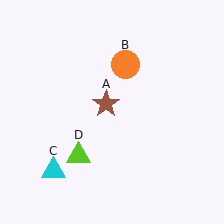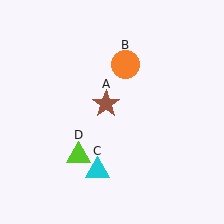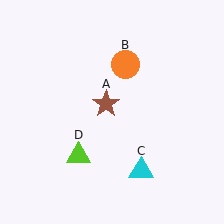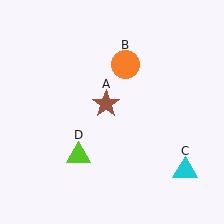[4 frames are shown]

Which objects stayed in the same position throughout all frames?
Brown star (object A) and orange circle (object B) and lime triangle (object D) remained stationary.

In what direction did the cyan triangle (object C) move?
The cyan triangle (object C) moved right.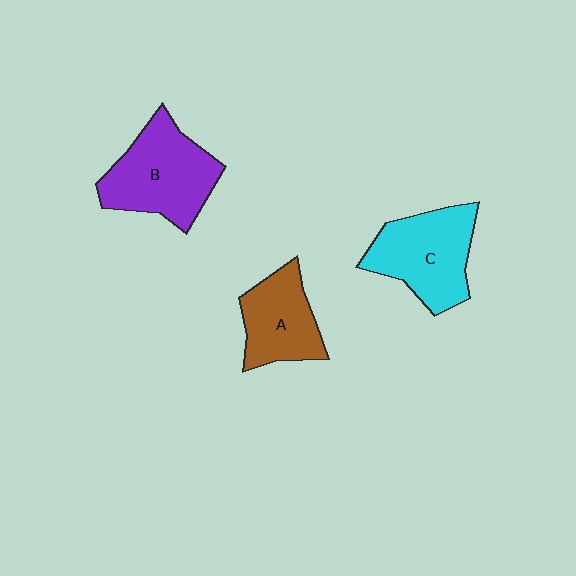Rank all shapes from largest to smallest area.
From largest to smallest: B (purple), C (cyan), A (brown).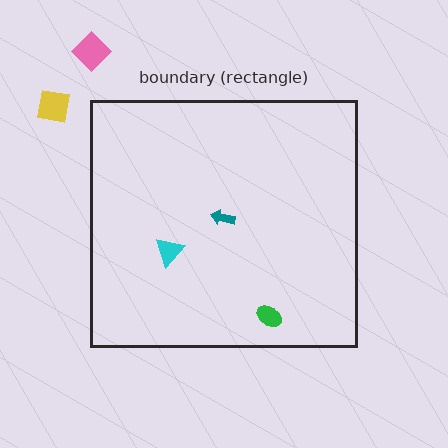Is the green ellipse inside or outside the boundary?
Inside.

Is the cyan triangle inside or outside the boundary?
Inside.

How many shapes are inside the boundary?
3 inside, 2 outside.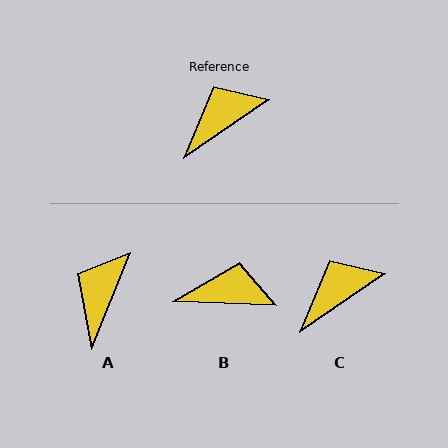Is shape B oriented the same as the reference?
No, it is off by about 37 degrees.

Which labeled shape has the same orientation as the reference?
C.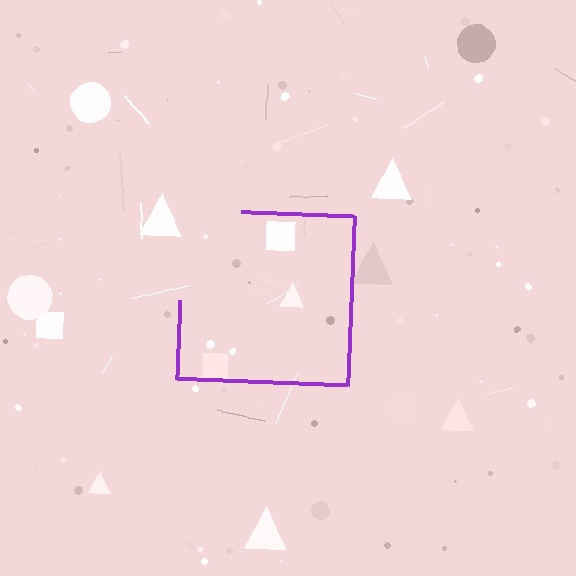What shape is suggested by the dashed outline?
The dashed outline suggests a square.